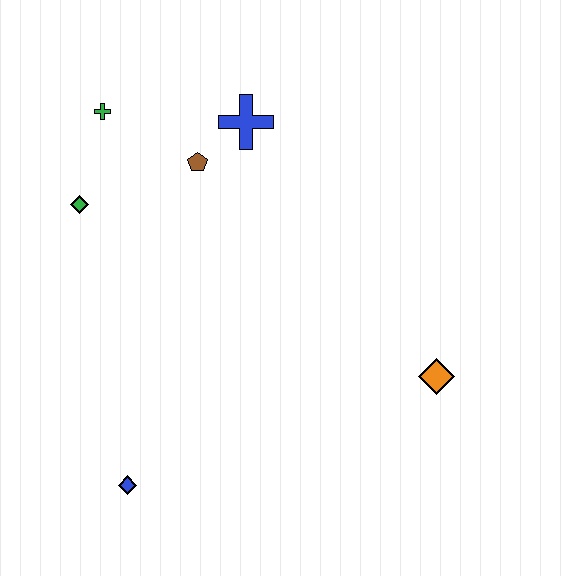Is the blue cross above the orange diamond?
Yes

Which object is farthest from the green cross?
The orange diamond is farthest from the green cross.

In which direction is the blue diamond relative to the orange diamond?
The blue diamond is to the left of the orange diamond.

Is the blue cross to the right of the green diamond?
Yes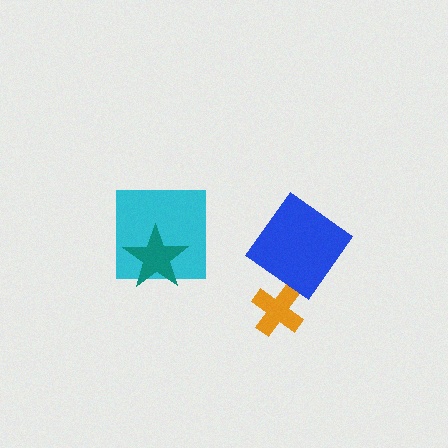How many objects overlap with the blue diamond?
0 objects overlap with the blue diamond.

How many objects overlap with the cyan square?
1 object overlaps with the cyan square.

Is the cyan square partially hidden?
Yes, it is partially covered by another shape.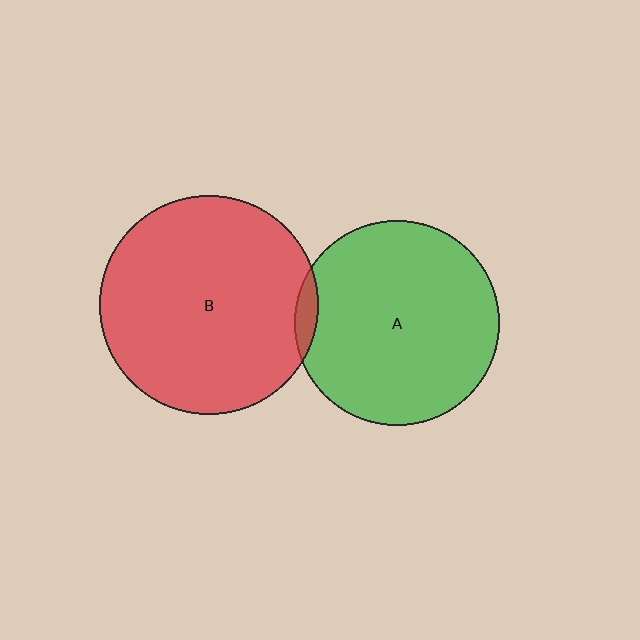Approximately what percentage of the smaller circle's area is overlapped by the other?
Approximately 5%.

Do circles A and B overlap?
Yes.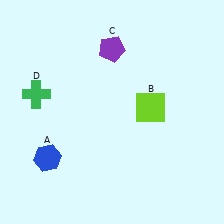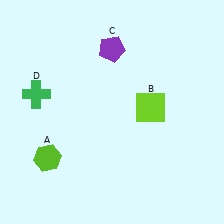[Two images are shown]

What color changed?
The hexagon (A) changed from blue in Image 1 to lime in Image 2.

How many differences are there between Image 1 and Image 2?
There is 1 difference between the two images.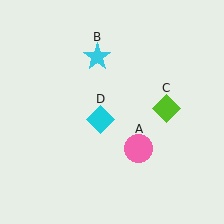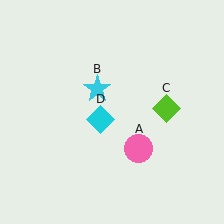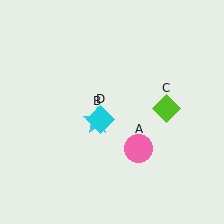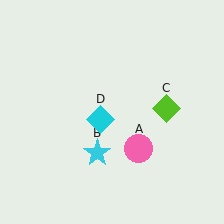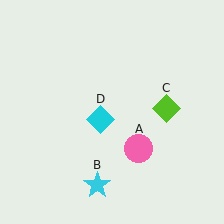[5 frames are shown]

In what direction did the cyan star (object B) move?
The cyan star (object B) moved down.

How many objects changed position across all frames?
1 object changed position: cyan star (object B).